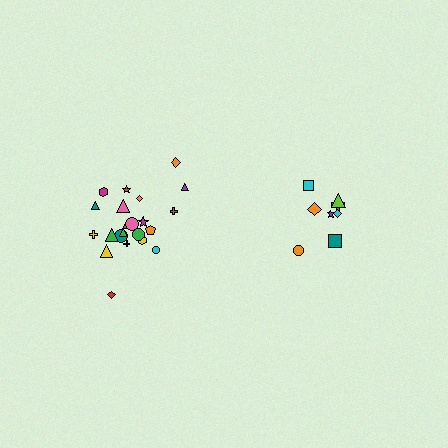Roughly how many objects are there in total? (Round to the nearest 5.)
Roughly 30 objects in total.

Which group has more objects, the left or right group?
The left group.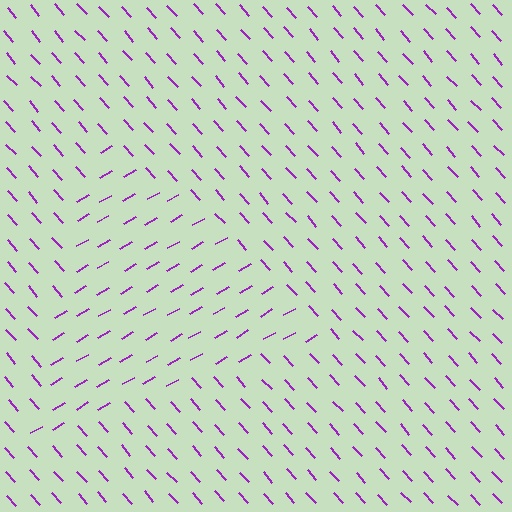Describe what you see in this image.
The image is filled with small purple line segments. A triangle region in the image has lines oriented differently from the surrounding lines, creating a visible texture boundary.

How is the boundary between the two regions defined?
The boundary is defined purely by a change in line orientation (approximately 78 degrees difference). All lines are the same color and thickness.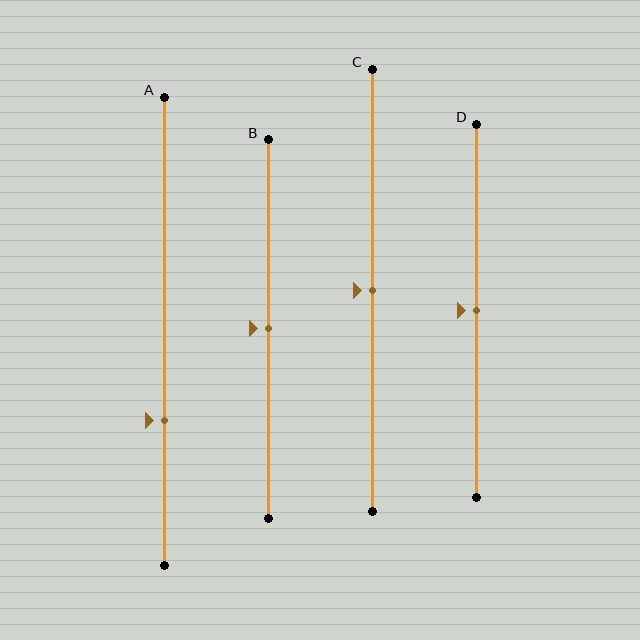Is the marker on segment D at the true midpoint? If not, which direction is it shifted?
Yes, the marker on segment D is at the true midpoint.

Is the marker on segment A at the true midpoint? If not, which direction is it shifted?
No, the marker on segment A is shifted downward by about 19% of the segment length.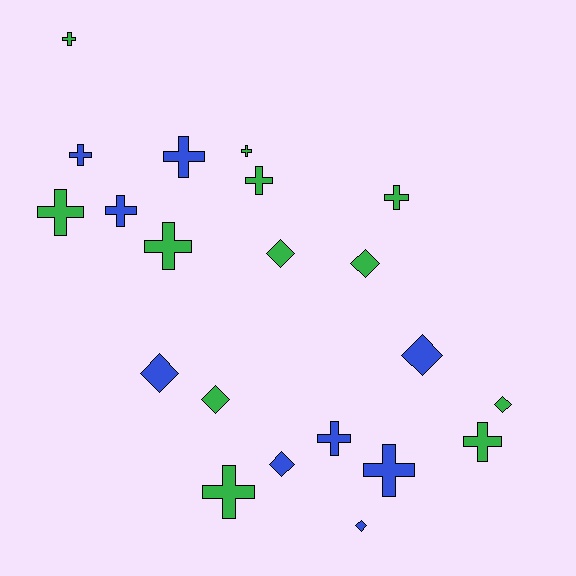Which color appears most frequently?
Green, with 12 objects.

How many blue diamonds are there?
There are 4 blue diamonds.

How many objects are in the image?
There are 21 objects.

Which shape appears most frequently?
Cross, with 13 objects.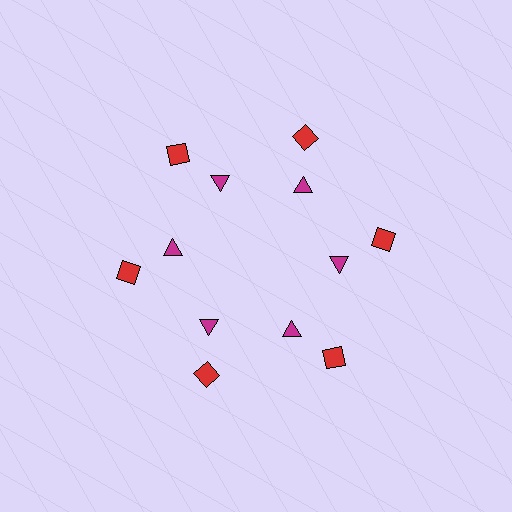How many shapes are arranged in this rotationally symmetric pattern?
There are 12 shapes, arranged in 6 groups of 2.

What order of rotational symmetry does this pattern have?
This pattern has 6-fold rotational symmetry.